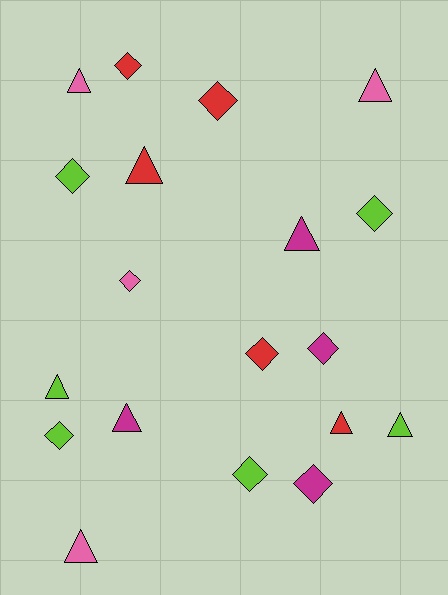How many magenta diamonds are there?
There are 2 magenta diamonds.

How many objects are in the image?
There are 19 objects.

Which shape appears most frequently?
Diamond, with 10 objects.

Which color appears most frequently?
Lime, with 6 objects.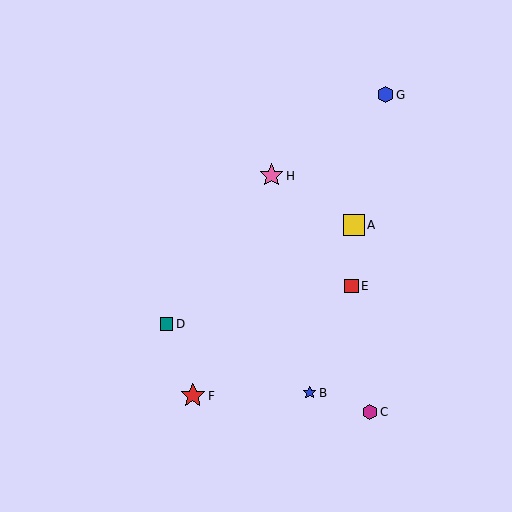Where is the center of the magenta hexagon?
The center of the magenta hexagon is at (370, 412).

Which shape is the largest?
The red star (labeled F) is the largest.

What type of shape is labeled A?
Shape A is a yellow square.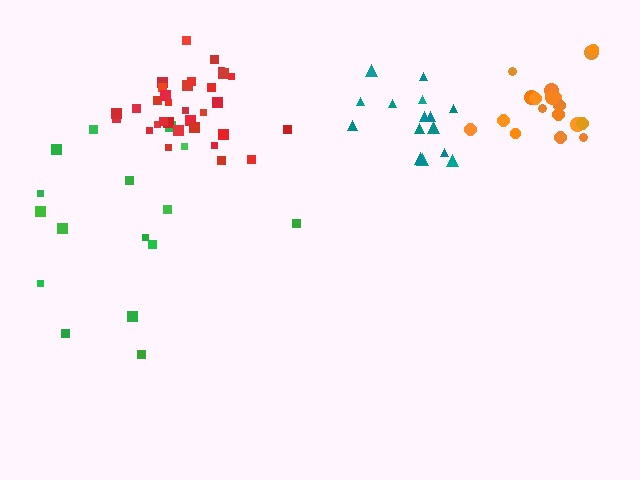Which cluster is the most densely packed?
Orange.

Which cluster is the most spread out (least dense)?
Green.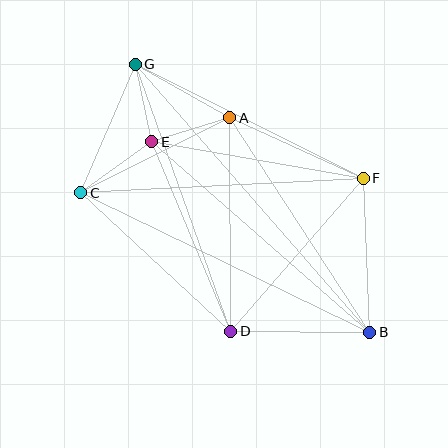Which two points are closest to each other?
Points E and G are closest to each other.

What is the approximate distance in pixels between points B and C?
The distance between B and C is approximately 321 pixels.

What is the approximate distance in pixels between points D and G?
The distance between D and G is approximately 284 pixels.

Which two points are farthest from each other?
Points B and G are farthest from each other.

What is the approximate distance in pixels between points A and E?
The distance between A and E is approximately 82 pixels.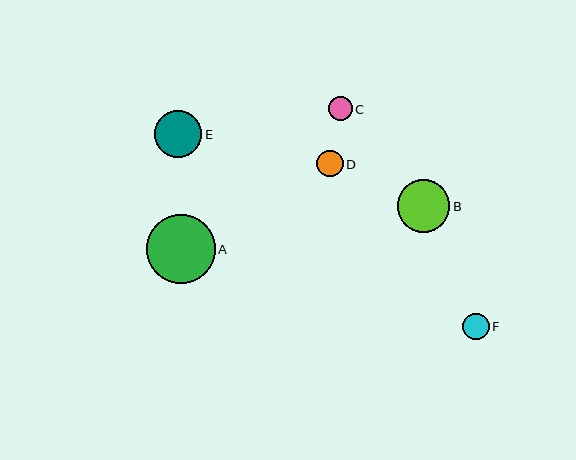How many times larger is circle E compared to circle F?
Circle E is approximately 1.8 times the size of circle F.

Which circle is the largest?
Circle A is the largest with a size of approximately 69 pixels.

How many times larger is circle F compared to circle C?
Circle F is approximately 1.1 times the size of circle C.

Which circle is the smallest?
Circle C is the smallest with a size of approximately 24 pixels.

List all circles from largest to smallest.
From largest to smallest: A, B, E, D, F, C.